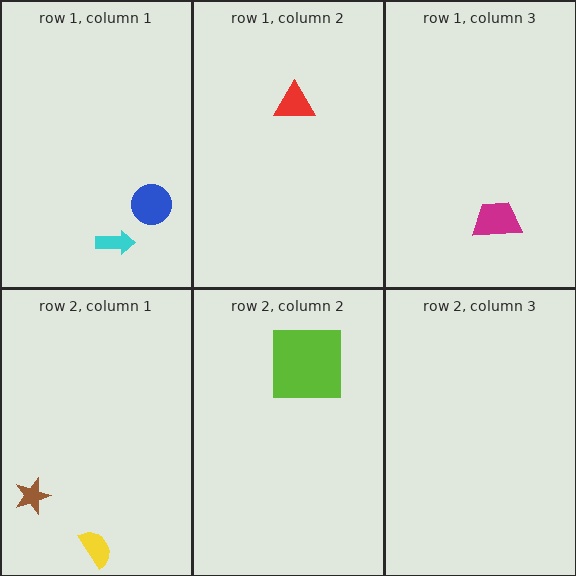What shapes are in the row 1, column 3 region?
The magenta trapezoid.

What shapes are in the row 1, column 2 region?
The red triangle.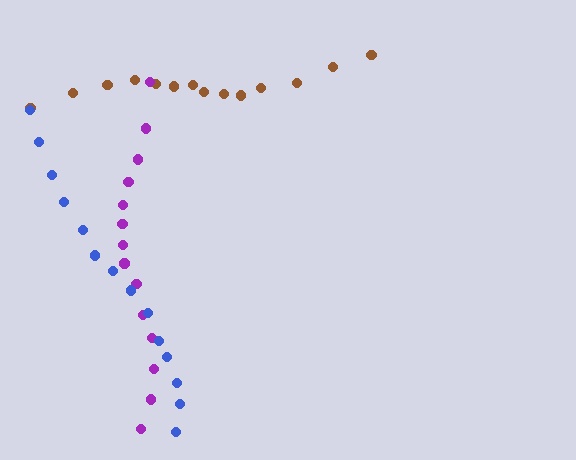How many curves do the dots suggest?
There are 3 distinct paths.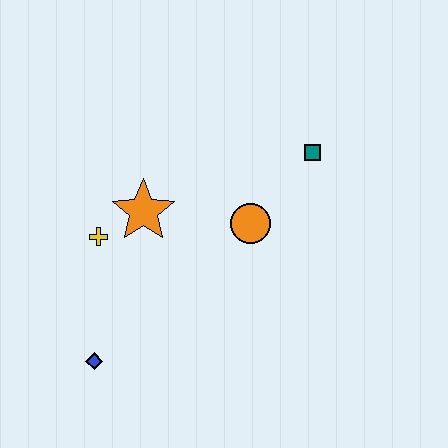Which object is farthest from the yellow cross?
The teal square is farthest from the yellow cross.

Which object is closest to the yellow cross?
The orange star is closest to the yellow cross.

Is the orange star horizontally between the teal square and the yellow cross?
Yes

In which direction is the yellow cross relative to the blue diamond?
The yellow cross is above the blue diamond.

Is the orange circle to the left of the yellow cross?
No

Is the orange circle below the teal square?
Yes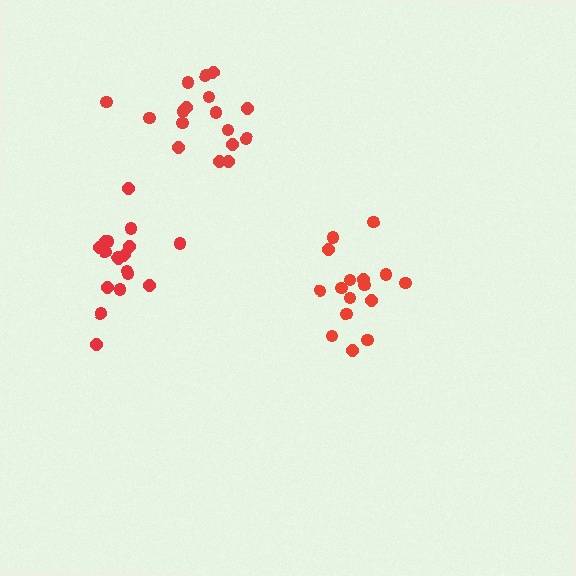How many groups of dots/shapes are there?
There are 3 groups.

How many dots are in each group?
Group 1: 17 dots, Group 2: 16 dots, Group 3: 18 dots (51 total).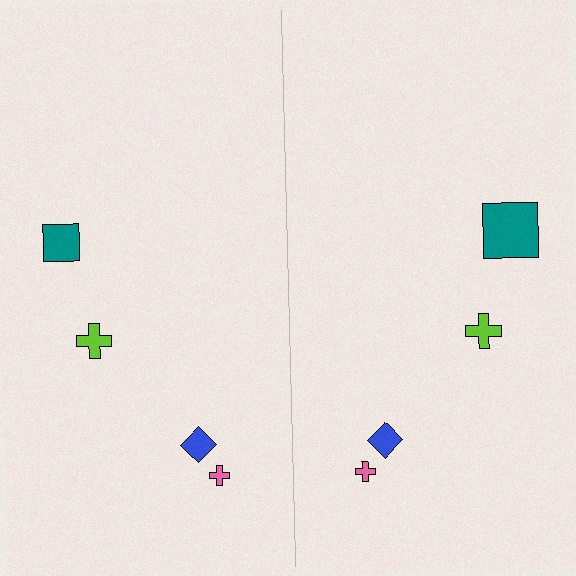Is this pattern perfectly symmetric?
No, the pattern is not perfectly symmetric. The teal square on the right side has a different size than its mirror counterpart.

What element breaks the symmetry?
The teal square on the right side has a different size than its mirror counterpart.